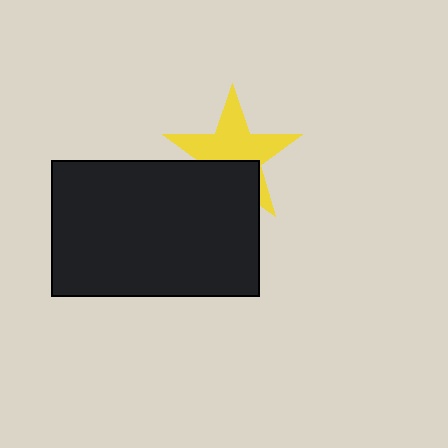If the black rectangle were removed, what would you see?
You would see the complete yellow star.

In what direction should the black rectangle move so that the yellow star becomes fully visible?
The black rectangle should move down. That is the shortest direction to clear the overlap and leave the yellow star fully visible.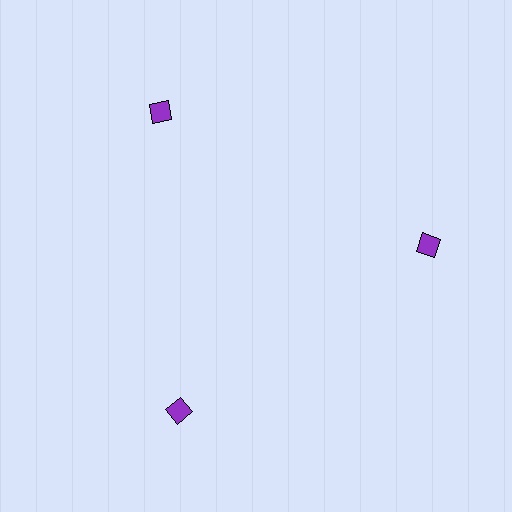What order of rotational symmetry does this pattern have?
This pattern has 3-fold rotational symmetry.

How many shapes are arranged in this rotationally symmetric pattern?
There are 3 shapes, arranged in 3 groups of 1.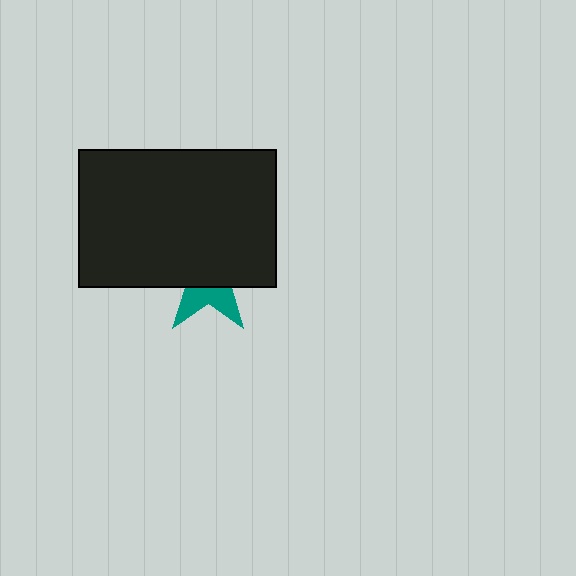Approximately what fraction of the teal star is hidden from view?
Roughly 65% of the teal star is hidden behind the black rectangle.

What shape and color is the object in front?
The object in front is a black rectangle.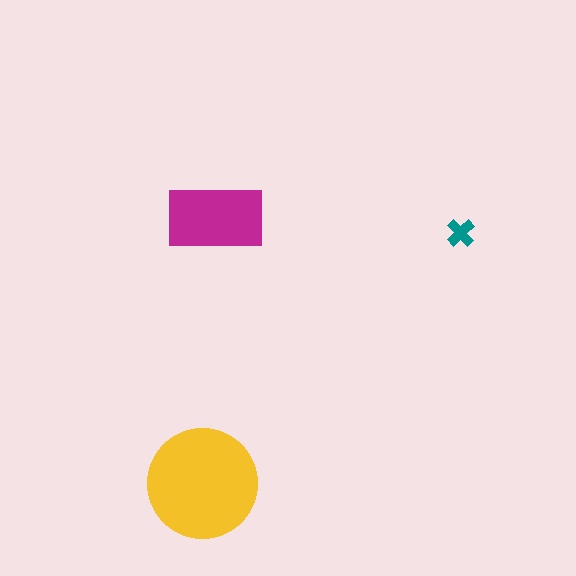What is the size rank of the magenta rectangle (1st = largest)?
2nd.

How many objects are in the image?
There are 3 objects in the image.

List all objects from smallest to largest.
The teal cross, the magenta rectangle, the yellow circle.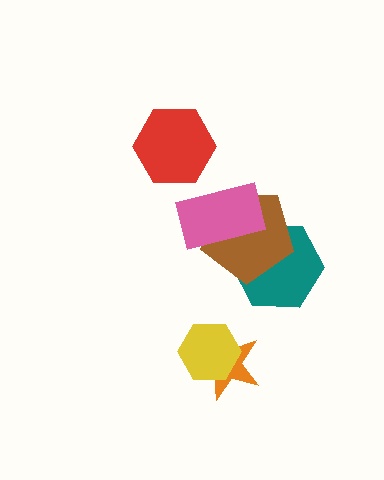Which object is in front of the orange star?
The yellow hexagon is in front of the orange star.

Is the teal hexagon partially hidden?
Yes, it is partially covered by another shape.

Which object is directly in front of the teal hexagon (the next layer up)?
The brown pentagon is directly in front of the teal hexagon.